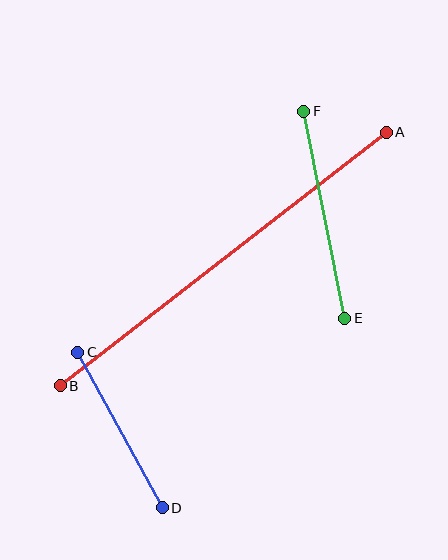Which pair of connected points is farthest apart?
Points A and B are farthest apart.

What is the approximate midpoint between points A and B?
The midpoint is at approximately (223, 259) pixels.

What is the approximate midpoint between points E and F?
The midpoint is at approximately (324, 215) pixels.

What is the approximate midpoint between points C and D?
The midpoint is at approximately (120, 430) pixels.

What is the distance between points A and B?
The distance is approximately 413 pixels.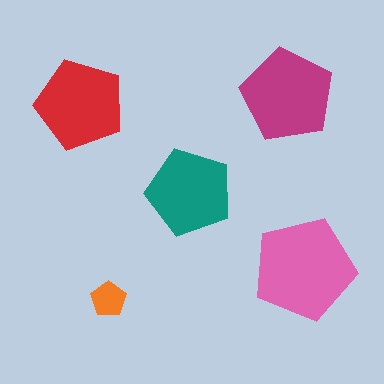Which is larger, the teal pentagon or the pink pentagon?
The pink one.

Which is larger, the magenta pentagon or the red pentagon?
The magenta one.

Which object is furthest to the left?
The red pentagon is leftmost.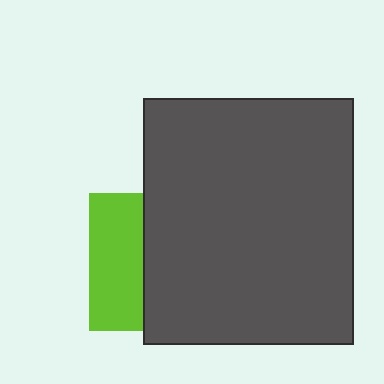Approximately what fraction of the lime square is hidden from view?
Roughly 61% of the lime square is hidden behind the dark gray rectangle.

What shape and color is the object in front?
The object in front is a dark gray rectangle.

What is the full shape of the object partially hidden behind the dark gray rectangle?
The partially hidden object is a lime square.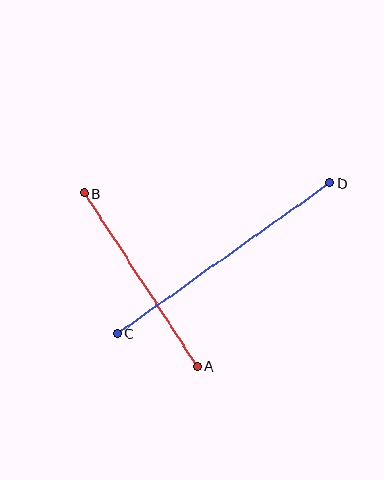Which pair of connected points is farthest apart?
Points C and D are farthest apart.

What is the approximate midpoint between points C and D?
The midpoint is at approximately (224, 258) pixels.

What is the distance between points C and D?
The distance is approximately 261 pixels.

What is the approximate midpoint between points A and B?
The midpoint is at approximately (141, 280) pixels.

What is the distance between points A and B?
The distance is approximately 207 pixels.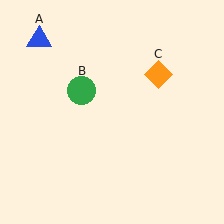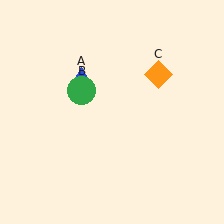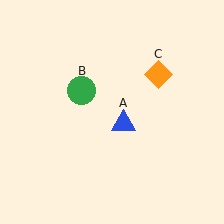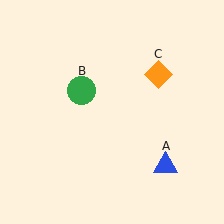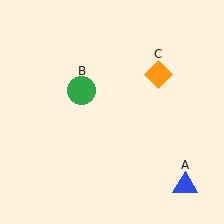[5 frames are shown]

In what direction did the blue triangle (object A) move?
The blue triangle (object A) moved down and to the right.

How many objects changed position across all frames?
1 object changed position: blue triangle (object A).